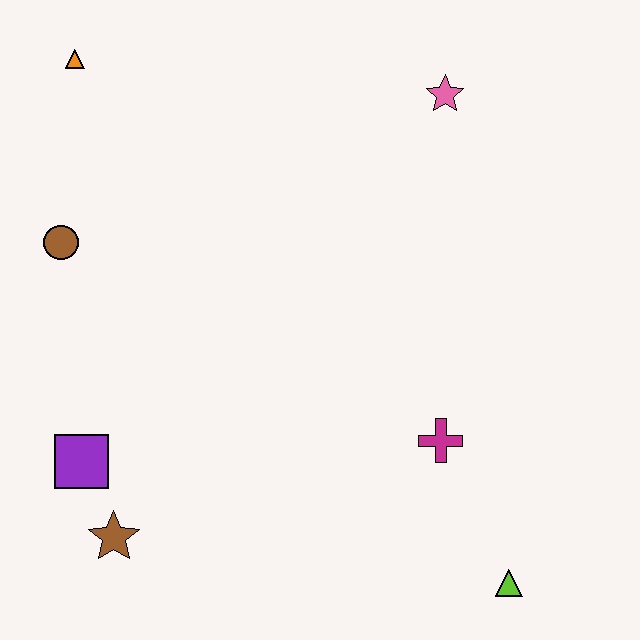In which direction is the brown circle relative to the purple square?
The brown circle is above the purple square.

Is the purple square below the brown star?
No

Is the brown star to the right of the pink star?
No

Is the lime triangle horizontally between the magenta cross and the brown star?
No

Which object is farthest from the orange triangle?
The lime triangle is farthest from the orange triangle.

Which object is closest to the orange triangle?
The brown circle is closest to the orange triangle.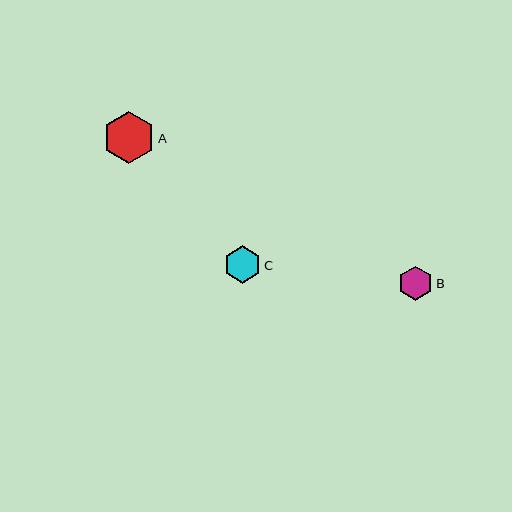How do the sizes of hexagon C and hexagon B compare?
Hexagon C and hexagon B are approximately the same size.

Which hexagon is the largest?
Hexagon A is the largest with a size of approximately 52 pixels.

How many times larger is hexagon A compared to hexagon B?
Hexagon A is approximately 1.5 times the size of hexagon B.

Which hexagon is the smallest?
Hexagon B is the smallest with a size of approximately 34 pixels.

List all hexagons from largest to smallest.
From largest to smallest: A, C, B.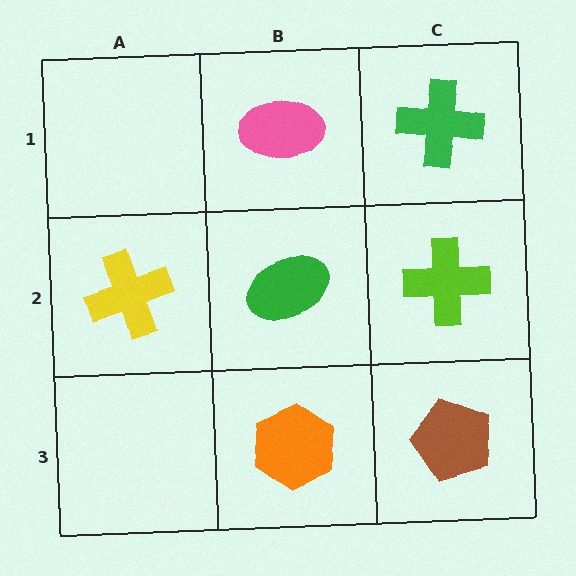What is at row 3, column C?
A brown pentagon.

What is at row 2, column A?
A yellow cross.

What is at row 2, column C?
A lime cross.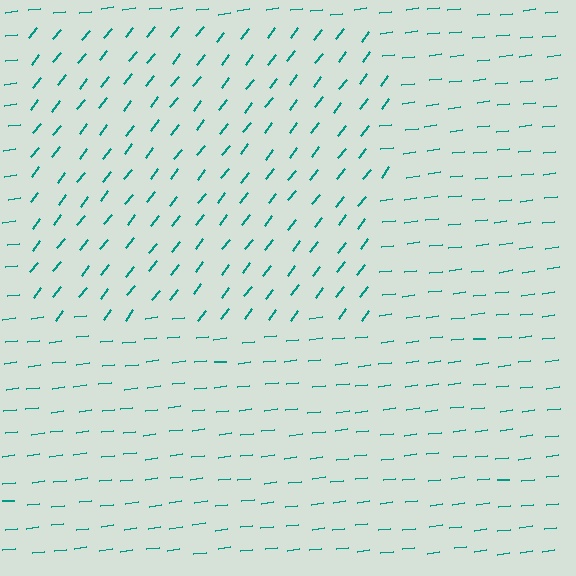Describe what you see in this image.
The image is filled with small teal line segments. A rectangle region in the image has lines oriented differently from the surrounding lines, creating a visible texture boundary.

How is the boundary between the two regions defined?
The boundary is defined purely by a change in line orientation (approximately 45 degrees difference). All lines are the same color and thickness.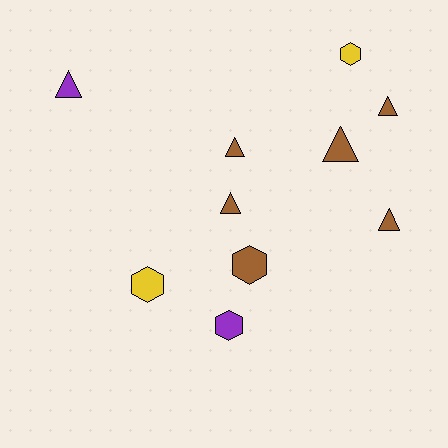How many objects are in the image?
There are 10 objects.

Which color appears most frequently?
Brown, with 6 objects.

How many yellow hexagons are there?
There are 2 yellow hexagons.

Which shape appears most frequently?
Triangle, with 6 objects.